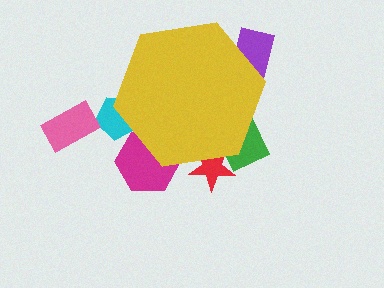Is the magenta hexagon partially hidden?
Yes, the magenta hexagon is partially hidden behind the yellow hexagon.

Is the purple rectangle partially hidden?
Yes, the purple rectangle is partially hidden behind the yellow hexagon.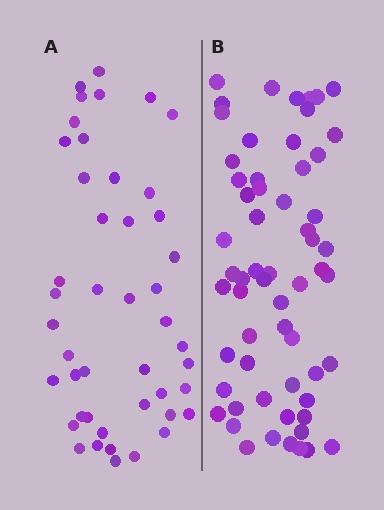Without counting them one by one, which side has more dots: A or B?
Region B (the right region) has more dots.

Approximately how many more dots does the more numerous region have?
Region B has approximately 15 more dots than region A.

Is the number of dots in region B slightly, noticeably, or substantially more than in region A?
Region B has noticeably more, but not dramatically so. The ratio is roughly 1.3 to 1.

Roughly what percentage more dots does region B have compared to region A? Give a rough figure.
About 35% more.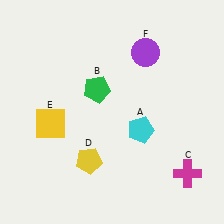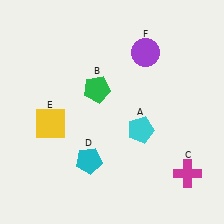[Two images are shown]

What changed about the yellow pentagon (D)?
In Image 1, D is yellow. In Image 2, it changed to cyan.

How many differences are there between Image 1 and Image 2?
There is 1 difference between the two images.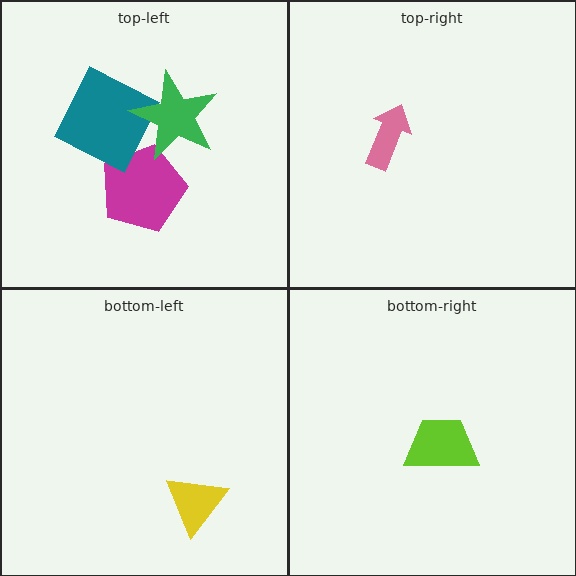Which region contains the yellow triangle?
The bottom-left region.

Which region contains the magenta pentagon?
The top-left region.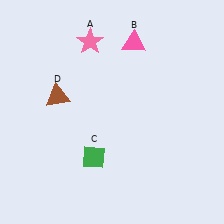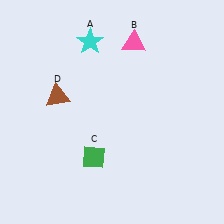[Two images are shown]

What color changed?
The star (A) changed from pink in Image 1 to cyan in Image 2.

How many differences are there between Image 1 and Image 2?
There is 1 difference between the two images.